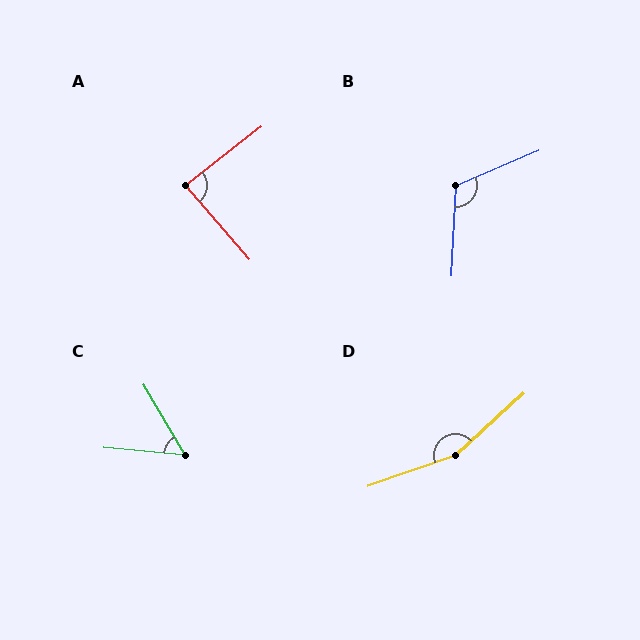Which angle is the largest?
D, at approximately 157 degrees.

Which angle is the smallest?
C, at approximately 54 degrees.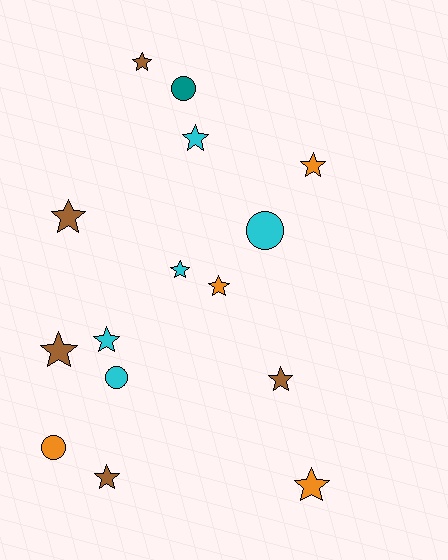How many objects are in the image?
There are 15 objects.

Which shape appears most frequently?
Star, with 11 objects.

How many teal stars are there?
There are no teal stars.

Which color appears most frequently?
Cyan, with 5 objects.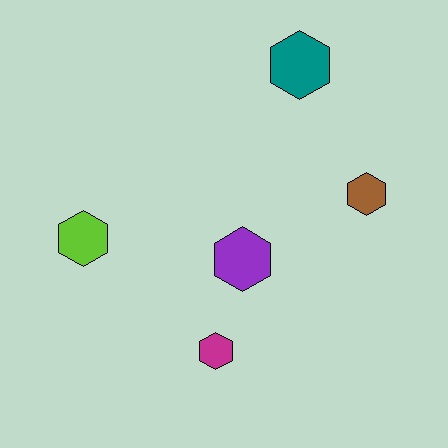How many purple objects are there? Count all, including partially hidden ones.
There is 1 purple object.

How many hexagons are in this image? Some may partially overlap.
There are 5 hexagons.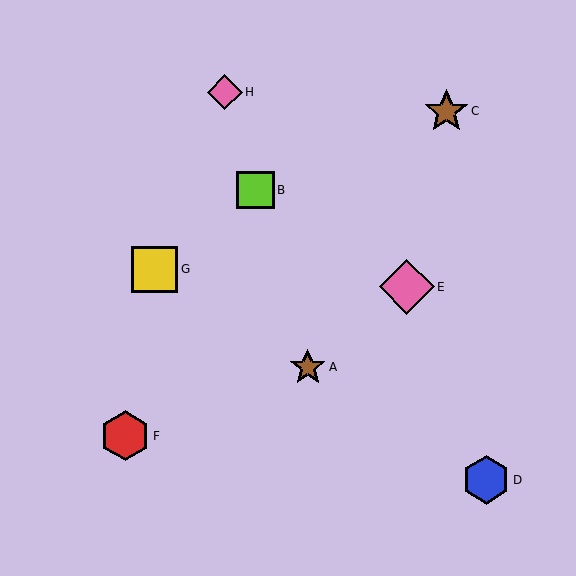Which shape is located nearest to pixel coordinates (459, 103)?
The brown star (labeled C) at (446, 111) is nearest to that location.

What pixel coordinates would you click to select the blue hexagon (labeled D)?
Click at (486, 480) to select the blue hexagon D.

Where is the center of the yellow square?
The center of the yellow square is at (155, 269).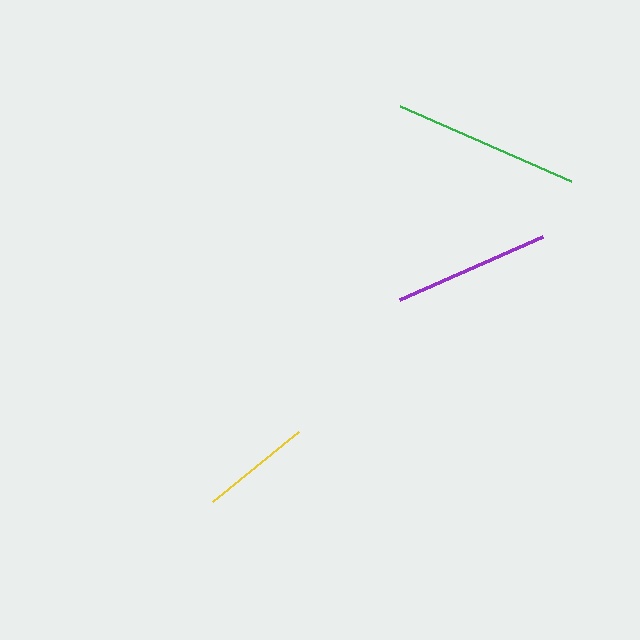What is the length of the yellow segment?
The yellow segment is approximately 112 pixels long.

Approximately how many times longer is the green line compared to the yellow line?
The green line is approximately 1.7 times the length of the yellow line.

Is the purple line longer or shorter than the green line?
The green line is longer than the purple line.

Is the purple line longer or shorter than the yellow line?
The purple line is longer than the yellow line.